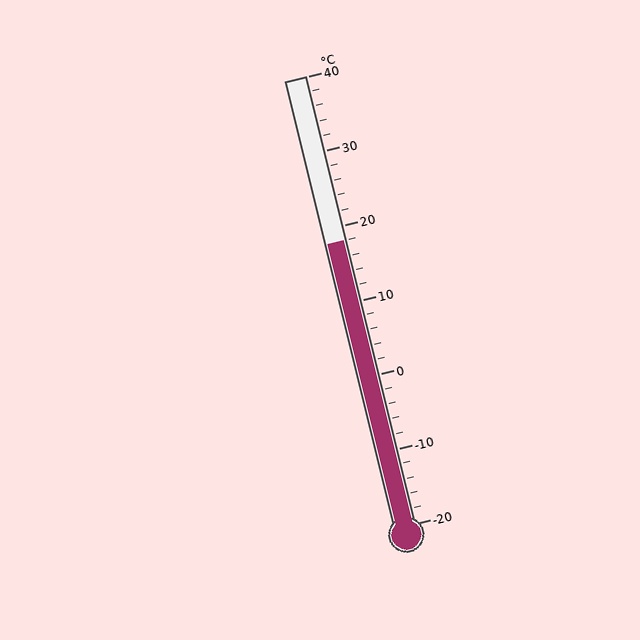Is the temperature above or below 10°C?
The temperature is above 10°C.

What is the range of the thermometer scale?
The thermometer scale ranges from -20°C to 40°C.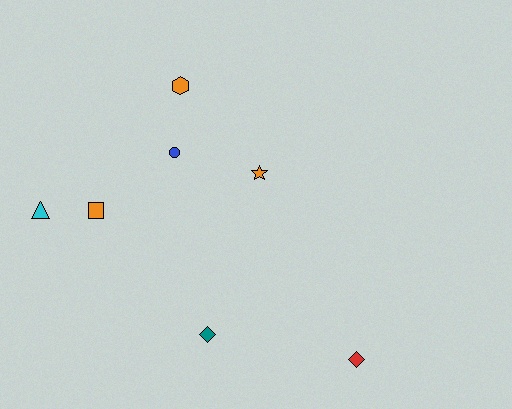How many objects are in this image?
There are 7 objects.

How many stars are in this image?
There is 1 star.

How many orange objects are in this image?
There are 3 orange objects.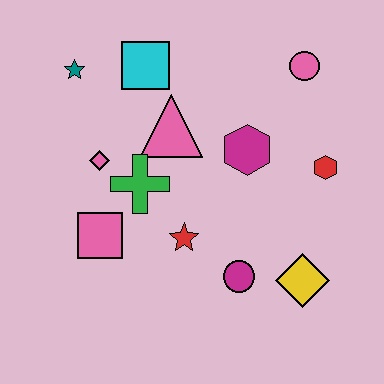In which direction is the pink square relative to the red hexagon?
The pink square is to the left of the red hexagon.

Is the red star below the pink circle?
Yes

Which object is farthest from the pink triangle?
The yellow diamond is farthest from the pink triangle.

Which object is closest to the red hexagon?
The magenta hexagon is closest to the red hexagon.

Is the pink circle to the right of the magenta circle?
Yes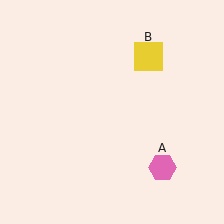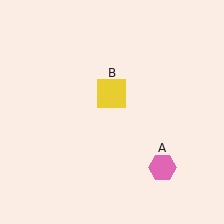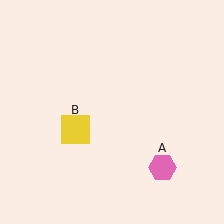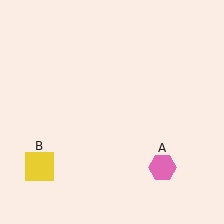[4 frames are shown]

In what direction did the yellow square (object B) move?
The yellow square (object B) moved down and to the left.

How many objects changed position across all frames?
1 object changed position: yellow square (object B).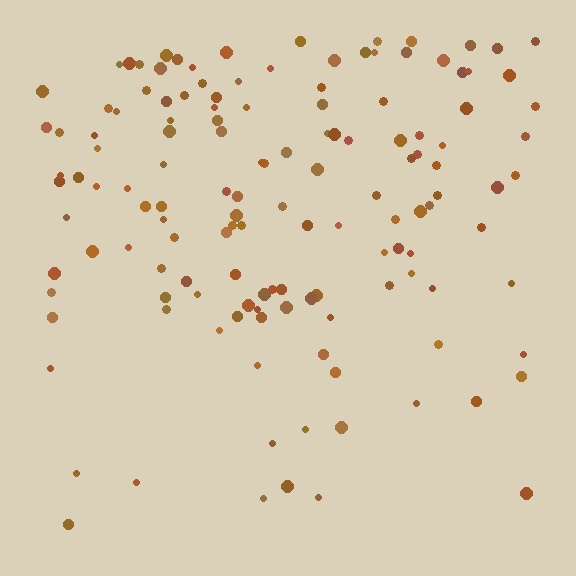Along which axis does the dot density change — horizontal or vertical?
Vertical.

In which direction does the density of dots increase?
From bottom to top, with the top side densest.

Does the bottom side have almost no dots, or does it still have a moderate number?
Still a moderate number, just noticeably fewer than the top.